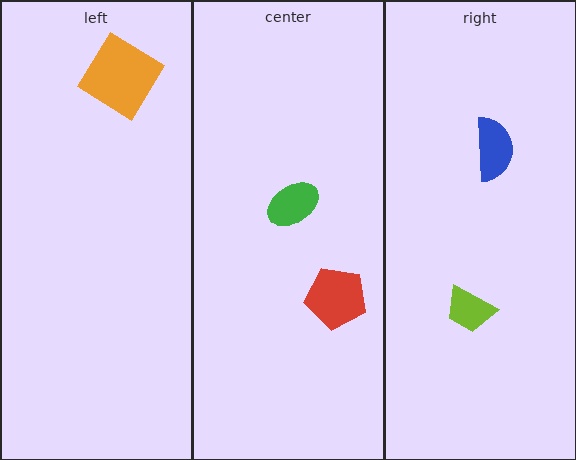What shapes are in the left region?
The orange diamond.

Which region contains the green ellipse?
The center region.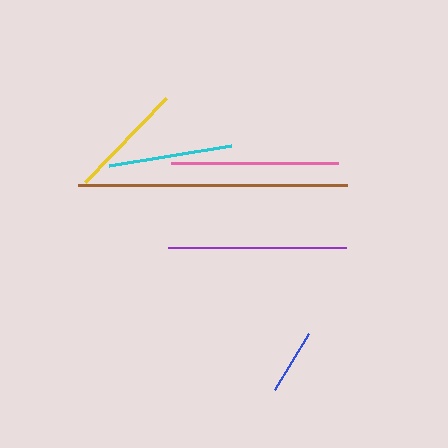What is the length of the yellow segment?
The yellow segment is approximately 117 pixels long.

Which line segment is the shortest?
The blue line is the shortest at approximately 65 pixels.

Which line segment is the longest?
The brown line is the longest at approximately 269 pixels.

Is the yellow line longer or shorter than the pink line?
The pink line is longer than the yellow line.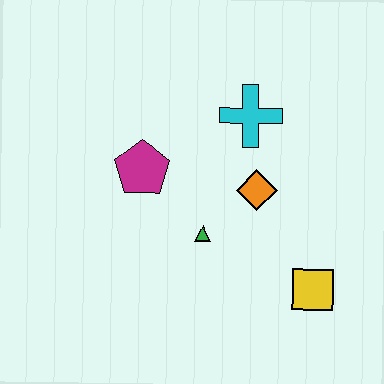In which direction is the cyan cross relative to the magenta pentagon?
The cyan cross is to the right of the magenta pentagon.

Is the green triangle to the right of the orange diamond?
No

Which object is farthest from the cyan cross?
The yellow square is farthest from the cyan cross.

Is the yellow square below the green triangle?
Yes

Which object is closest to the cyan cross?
The orange diamond is closest to the cyan cross.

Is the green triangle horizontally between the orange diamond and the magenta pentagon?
Yes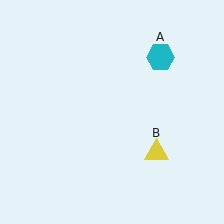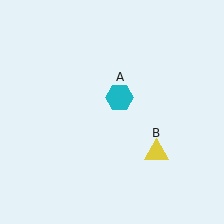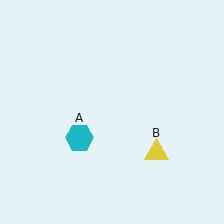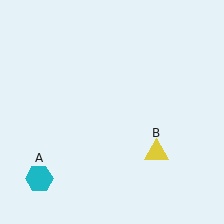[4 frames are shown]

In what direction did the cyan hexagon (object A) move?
The cyan hexagon (object A) moved down and to the left.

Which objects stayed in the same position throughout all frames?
Yellow triangle (object B) remained stationary.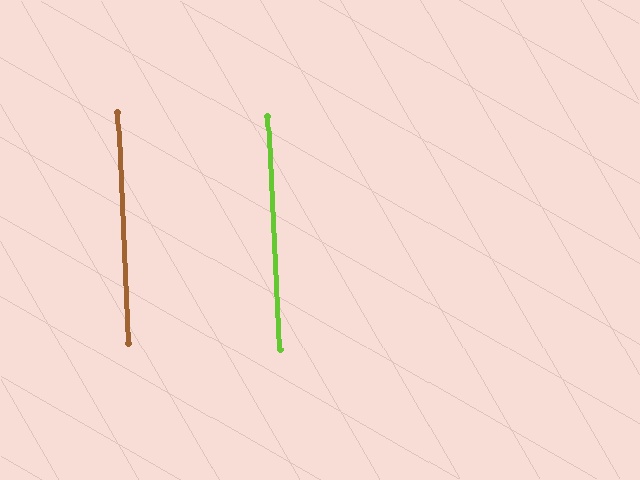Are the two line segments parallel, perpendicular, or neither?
Parallel — their directions differ by only 0.1°.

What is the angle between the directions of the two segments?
Approximately 0 degrees.